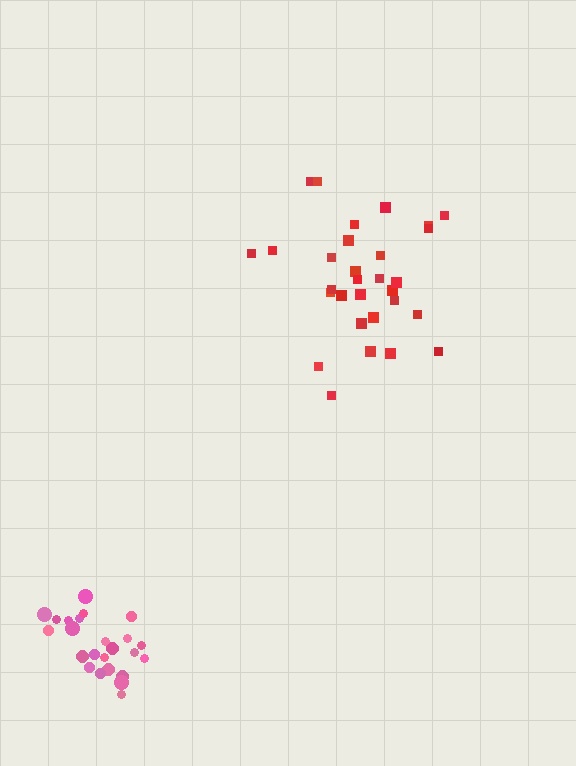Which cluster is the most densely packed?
Pink.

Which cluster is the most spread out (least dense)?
Red.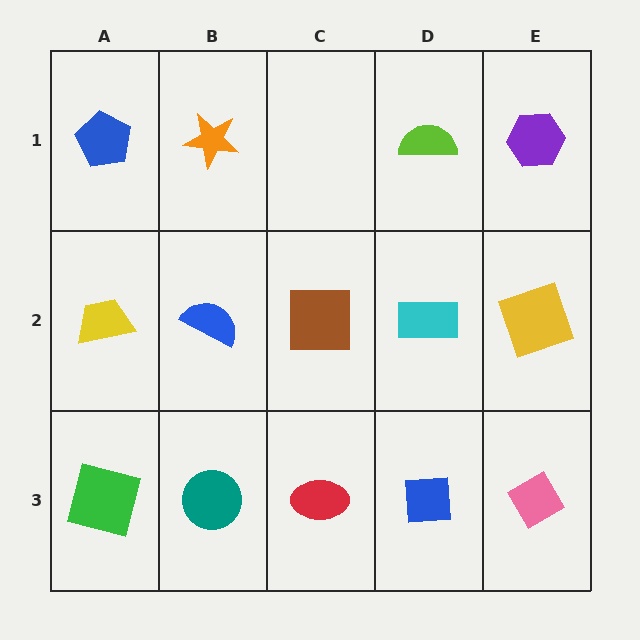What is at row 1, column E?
A purple hexagon.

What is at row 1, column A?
A blue pentagon.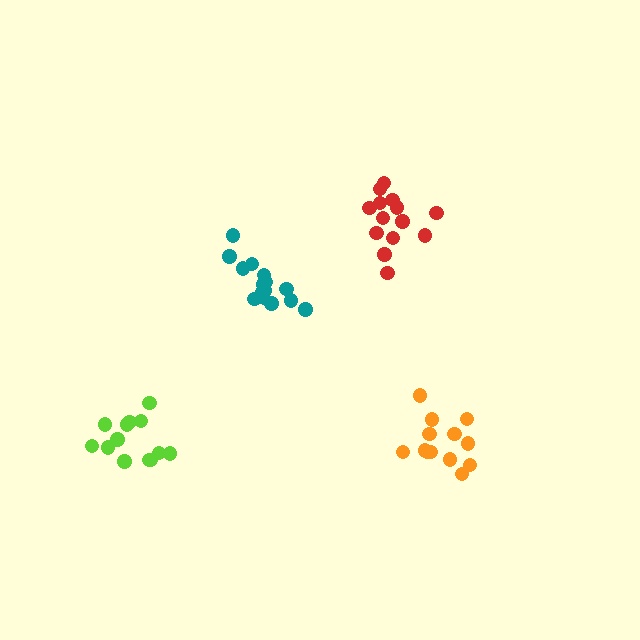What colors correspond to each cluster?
The clusters are colored: red, teal, lime, orange.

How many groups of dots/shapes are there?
There are 4 groups.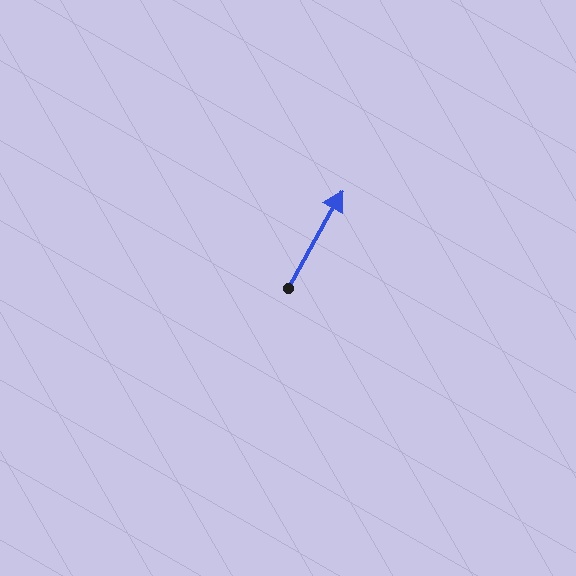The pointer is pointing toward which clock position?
Roughly 1 o'clock.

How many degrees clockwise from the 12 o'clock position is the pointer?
Approximately 29 degrees.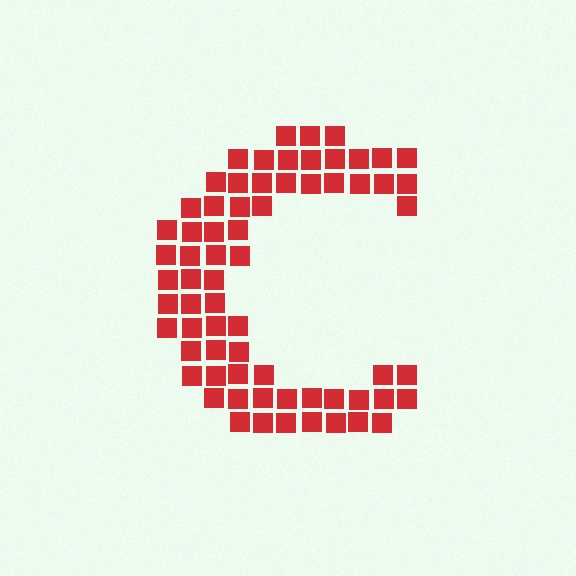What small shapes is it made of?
It is made of small squares.